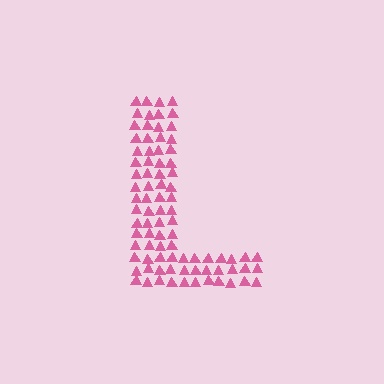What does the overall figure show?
The overall figure shows the letter L.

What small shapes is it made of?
It is made of small triangles.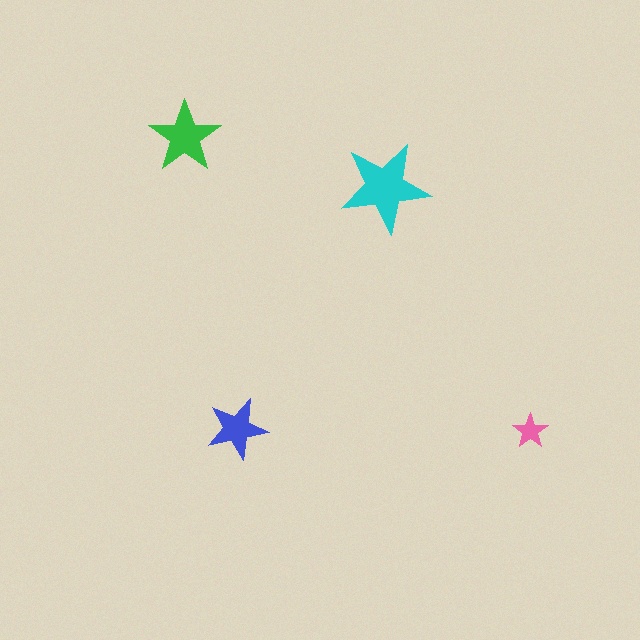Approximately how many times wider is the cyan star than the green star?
About 1.5 times wider.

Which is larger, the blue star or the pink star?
The blue one.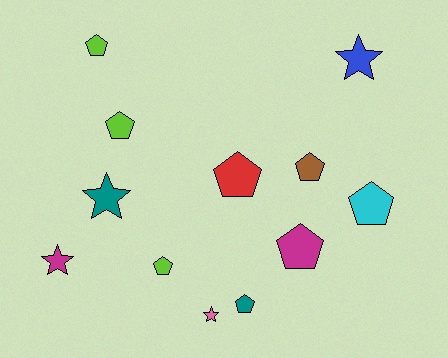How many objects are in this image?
There are 12 objects.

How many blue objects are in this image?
There is 1 blue object.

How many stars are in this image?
There are 4 stars.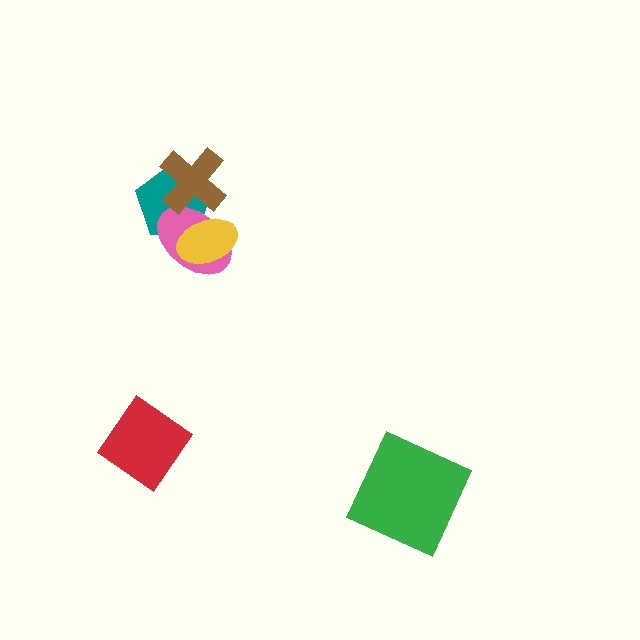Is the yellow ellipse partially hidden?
No, no other shape covers it.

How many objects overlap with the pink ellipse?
3 objects overlap with the pink ellipse.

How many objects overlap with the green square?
0 objects overlap with the green square.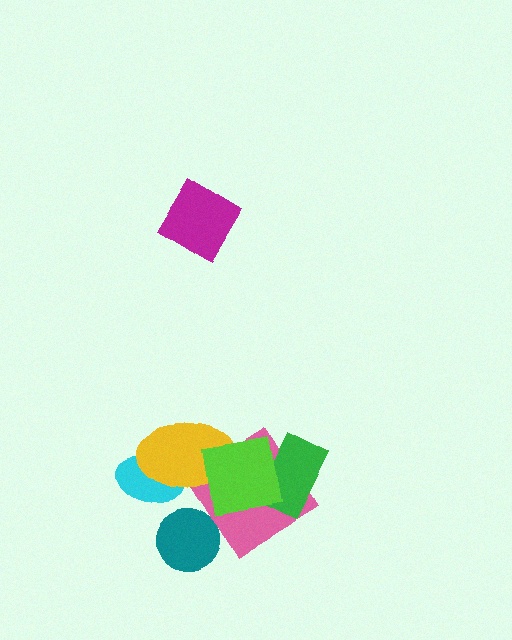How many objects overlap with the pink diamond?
3 objects overlap with the pink diamond.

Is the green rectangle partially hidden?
Yes, it is partially covered by another shape.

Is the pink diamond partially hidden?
Yes, it is partially covered by another shape.